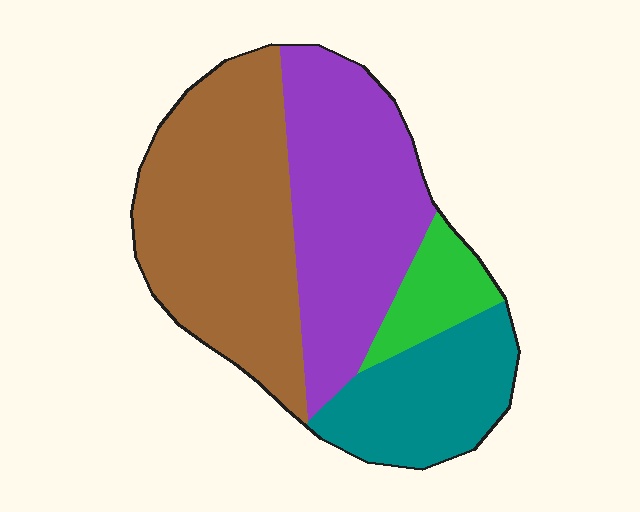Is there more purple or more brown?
Brown.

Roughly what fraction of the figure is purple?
Purple takes up about one third (1/3) of the figure.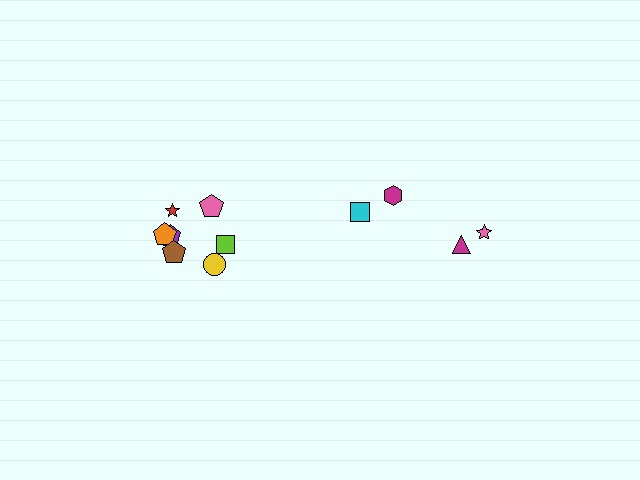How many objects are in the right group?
There are 4 objects.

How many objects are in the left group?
There are 7 objects.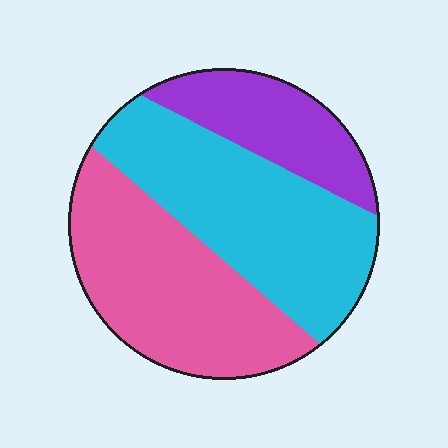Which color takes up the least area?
Purple, at roughly 20%.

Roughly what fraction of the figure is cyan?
Cyan takes up about two fifths (2/5) of the figure.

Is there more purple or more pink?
Pink.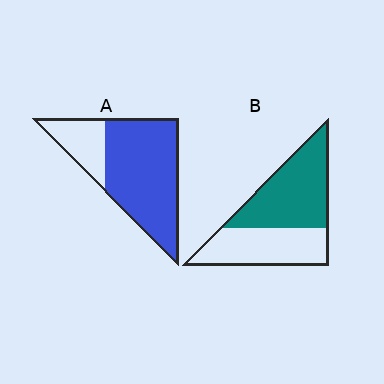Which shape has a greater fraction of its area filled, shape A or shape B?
Shape A.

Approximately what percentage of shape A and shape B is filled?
A is approximately 75% and B is approximately 55%.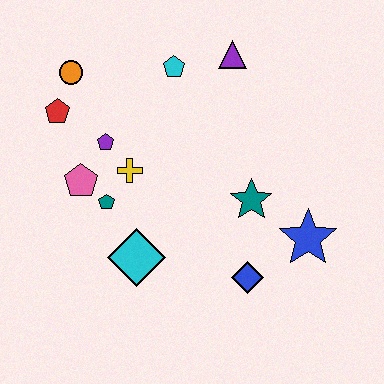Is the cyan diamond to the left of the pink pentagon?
No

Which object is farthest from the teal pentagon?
The blue star is farthest from the teal pentagon.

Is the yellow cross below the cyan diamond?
No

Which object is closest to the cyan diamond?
The teal pentagon is closest to the cyan diamond.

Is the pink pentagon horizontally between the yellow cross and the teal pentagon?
No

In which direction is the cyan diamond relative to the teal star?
The cyan diamond is to the left of the teal star.